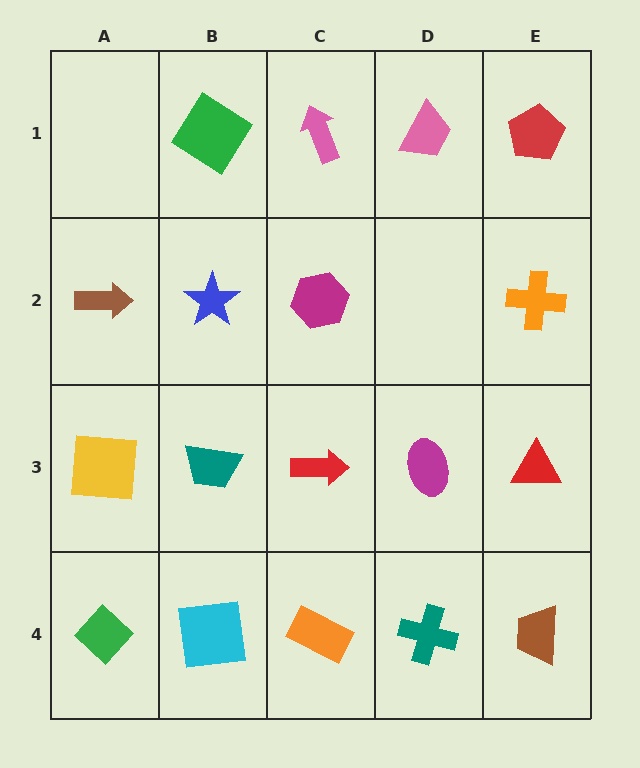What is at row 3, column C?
A red arrow.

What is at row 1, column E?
A red pentagon.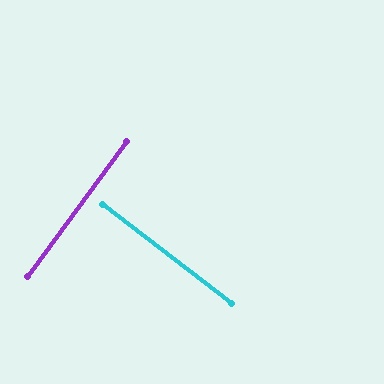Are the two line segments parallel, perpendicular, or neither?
Perpendicular — they meet at approximately 89°.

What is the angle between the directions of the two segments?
Approximately 89 degrees.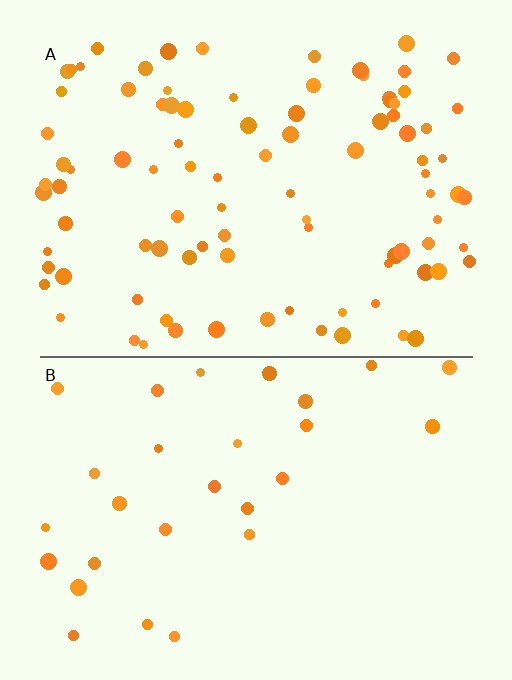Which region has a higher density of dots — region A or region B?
A (the top).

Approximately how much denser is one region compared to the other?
Approximately 3.3× — region A over region B.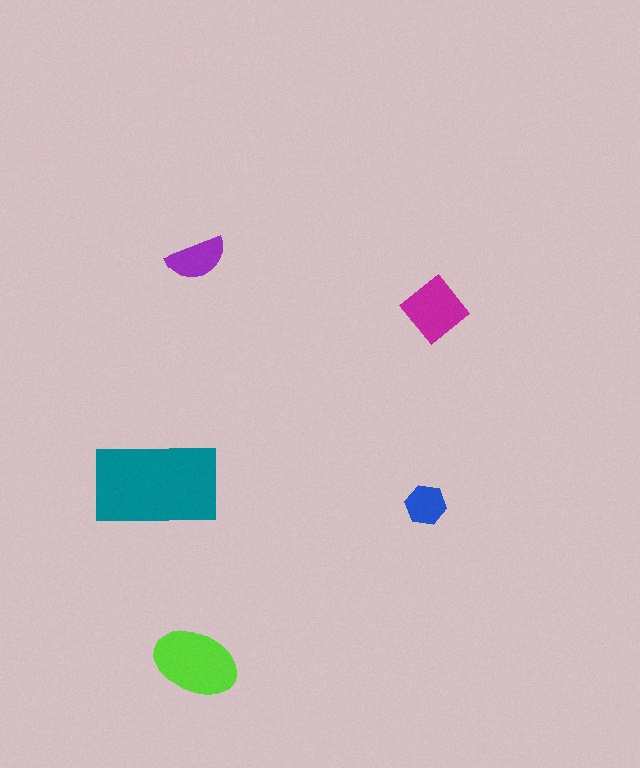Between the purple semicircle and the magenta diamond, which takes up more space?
The magenta diamond.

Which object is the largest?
The teal rectangle.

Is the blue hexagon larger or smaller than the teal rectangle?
Smaller.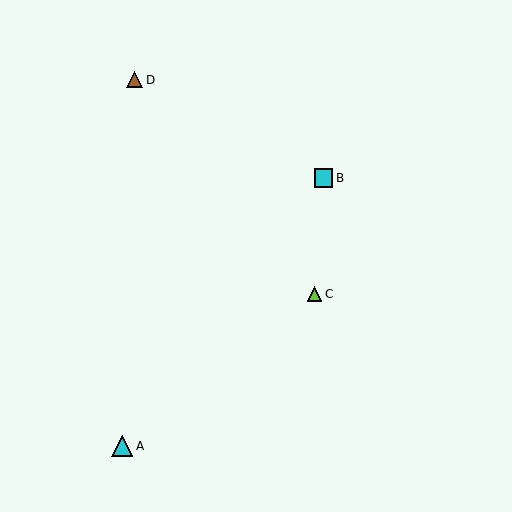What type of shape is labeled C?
Shape C is a lime triangle.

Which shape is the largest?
The cyan triangle (labeled A) is the largest.